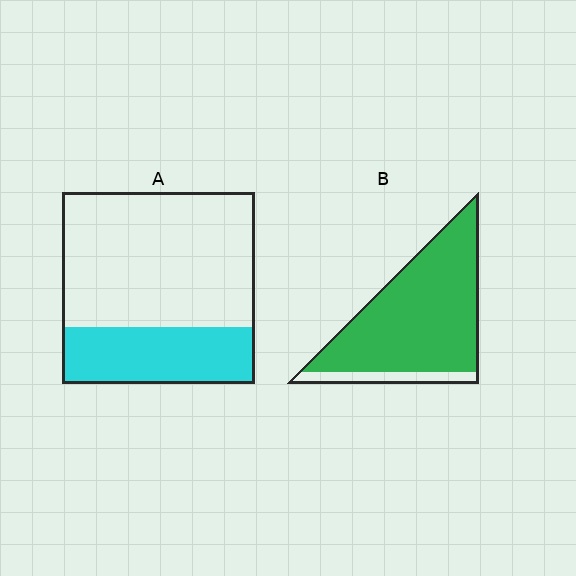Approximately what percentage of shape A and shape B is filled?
A is approximately 30% and B is approximately 90%.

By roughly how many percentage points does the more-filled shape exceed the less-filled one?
By roughly 60 percentage points (B over A).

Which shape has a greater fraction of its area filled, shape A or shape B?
Shape B.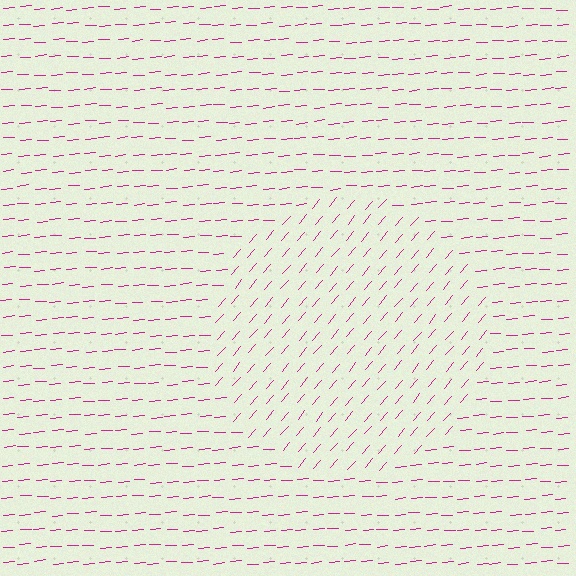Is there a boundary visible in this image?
Yes, there is a texture boundary formed by a change in line orientation.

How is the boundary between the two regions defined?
The boundary is defined purely by a change in line orientation (approximately 45 degrees difference). All lines are the same color and thickness.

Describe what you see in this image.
The image is filled with small magenta line segments. A circle region in the image has lines oriented differently from the surrounding lines, creating a visible texture boundary.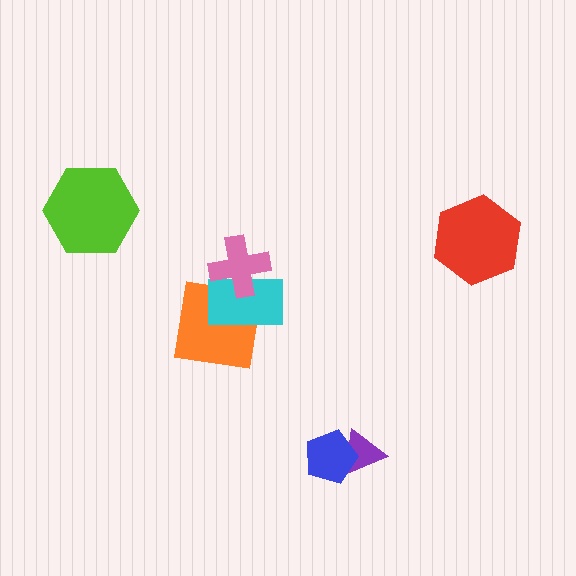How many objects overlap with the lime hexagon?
0 objects overlap with the lime hexagon.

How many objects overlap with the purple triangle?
1 object overlaps with the purple triangle.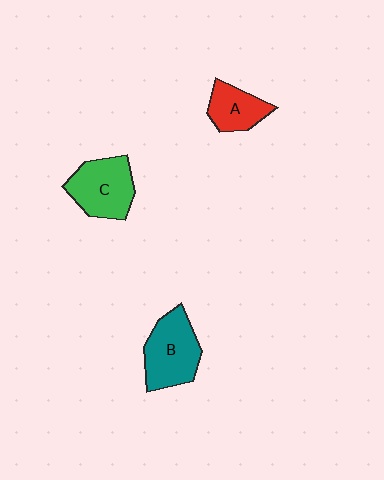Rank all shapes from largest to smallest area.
From largest to smallest: B (teal), C (green), A (red).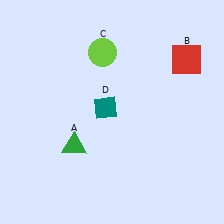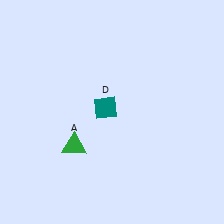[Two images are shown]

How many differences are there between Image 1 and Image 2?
There are 2 differences between the two images.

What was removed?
The red square (B), the lime circle (C) were removed in Image 2.